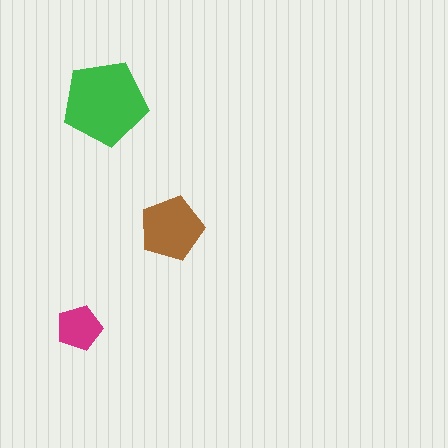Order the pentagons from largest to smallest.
the green one, the brown one, the magenta one.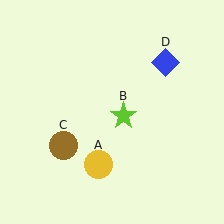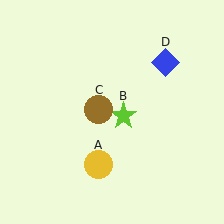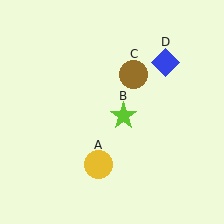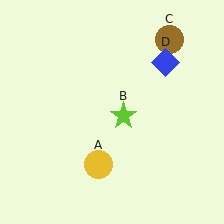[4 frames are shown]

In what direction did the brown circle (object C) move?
The brown circle (object C) moved up and to the right.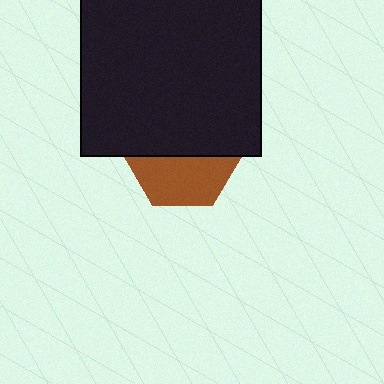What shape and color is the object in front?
The object in front is a black rectangle.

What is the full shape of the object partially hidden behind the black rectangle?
The partially hidden object is a brown hexagon.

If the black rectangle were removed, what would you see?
You would see the complete brown hexagon.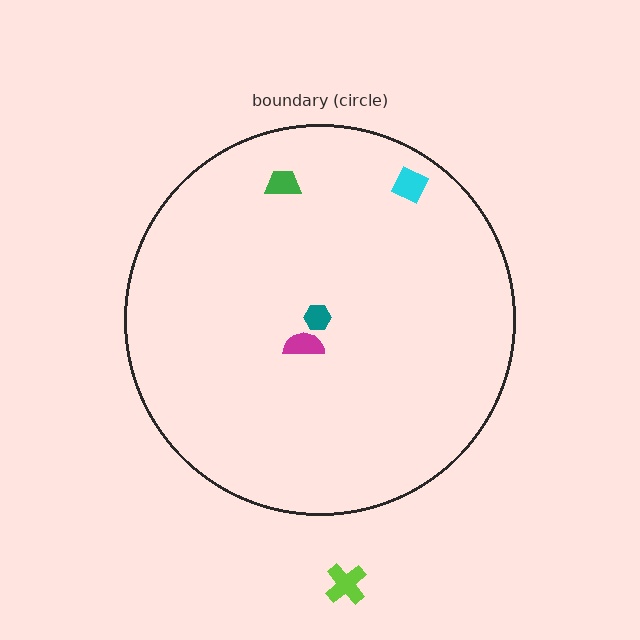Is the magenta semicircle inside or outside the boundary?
Inside.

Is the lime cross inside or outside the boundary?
Outside.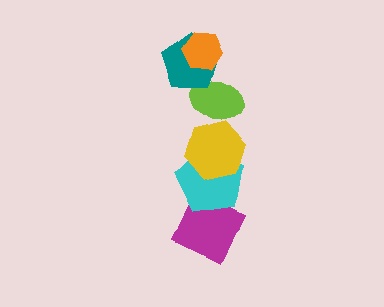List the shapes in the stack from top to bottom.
From top to bottom: the orange hexagon, the teal pentagon, the lime ellipse, the yellow hexagon, the cyan pentagon, the magenta diamond.